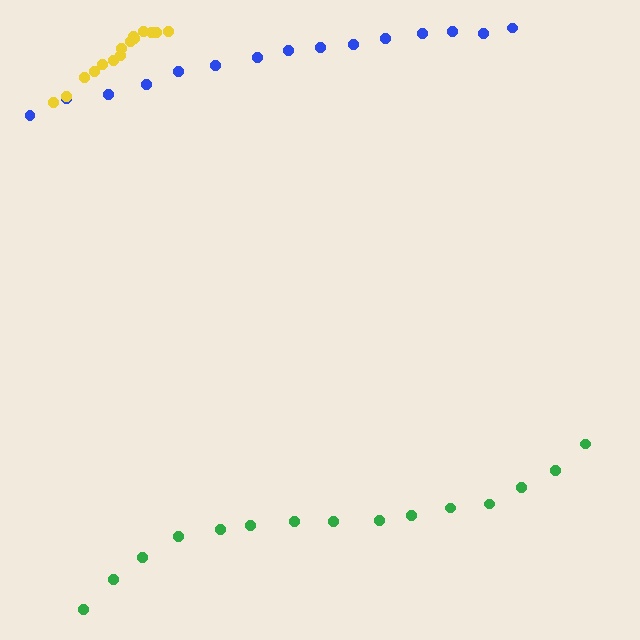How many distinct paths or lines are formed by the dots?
There are 3 distinct paths.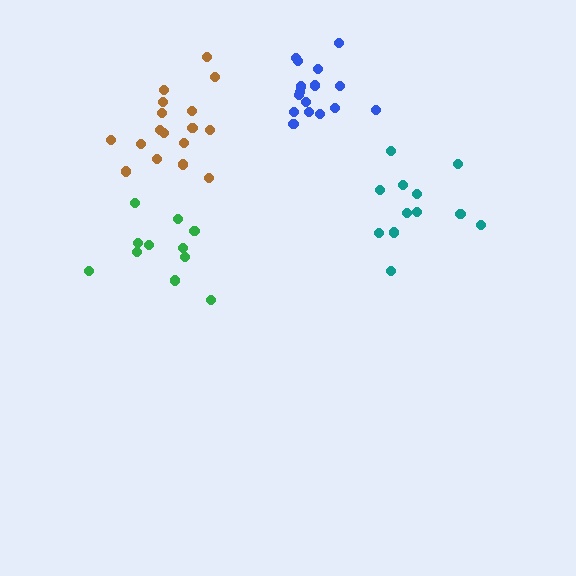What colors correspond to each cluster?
The clusters are colored: teal, brown, blue, green.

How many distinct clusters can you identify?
There are 4 distinct clusters.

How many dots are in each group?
Group 1: 12 dots, Group 2: 17 dots, Group 3: 16 dots, Group 4: 11 dots (56 total).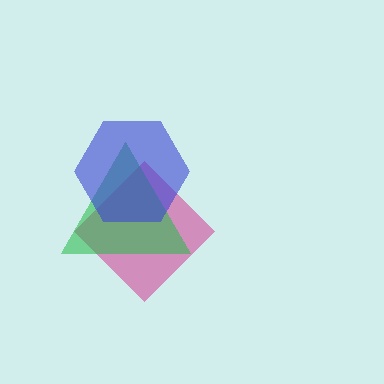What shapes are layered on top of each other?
The layered shapes are: a magenta diamond, a green triangle, a blue hexagon.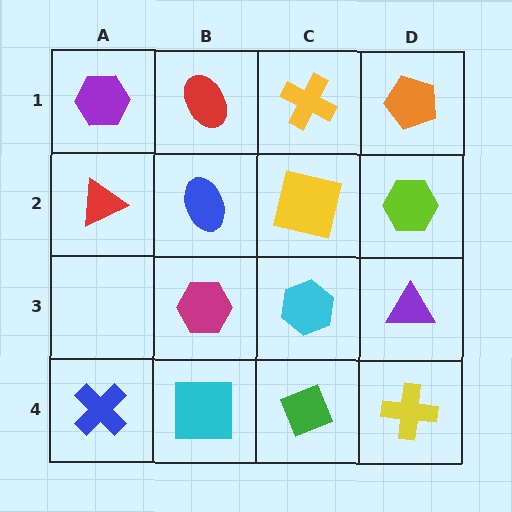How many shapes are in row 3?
3 shapes.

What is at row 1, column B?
A red ellipse.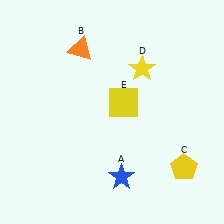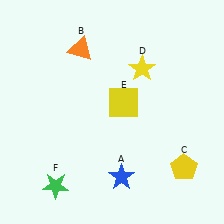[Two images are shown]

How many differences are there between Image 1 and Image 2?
There is 1 difference between the two images.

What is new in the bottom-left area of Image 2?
A green star (F) was added in the bottom-left area of Image 2.